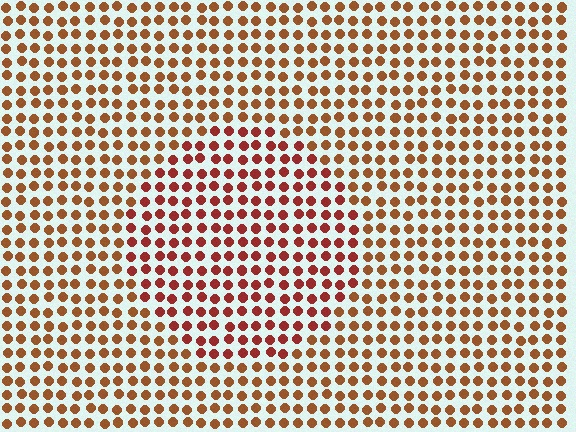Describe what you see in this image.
The image is filled with small brown elements in a uniform arrangement. A circle-shaped region is visible where the elements are tinted to a slightly different hue, forming a subtle color boundary.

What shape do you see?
I see a circle.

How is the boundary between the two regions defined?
The boundary is defined purely by a slight shift in hue (about 24 degrees). Spacing, size, and orientation are identical on both sides.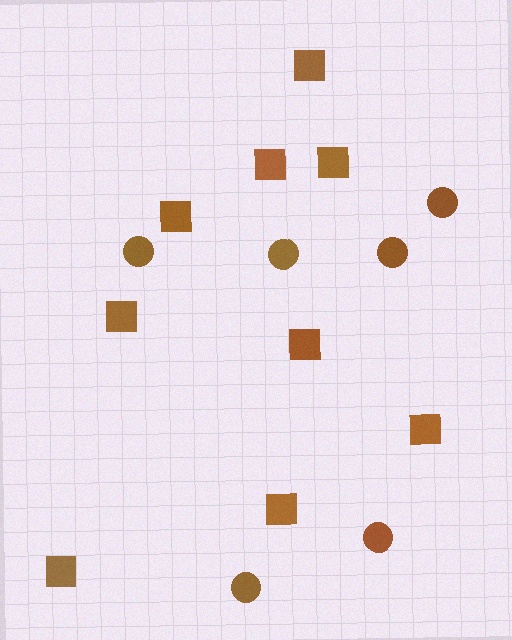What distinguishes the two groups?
There are 2 groups: one group of circles (6) and one group of squares (9).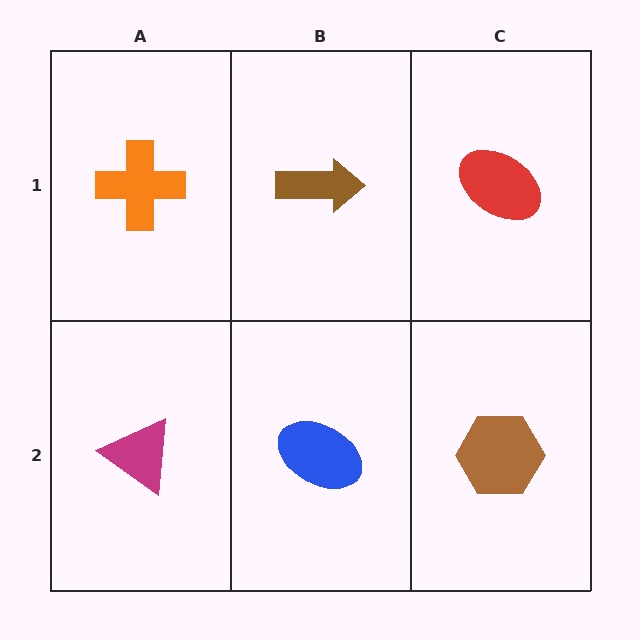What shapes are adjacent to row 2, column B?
A brown arrow (row 1, column B), a magenta triangle (row 2, column A), a brown hexagon (row 2, column C).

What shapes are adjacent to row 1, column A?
A magenta triangle (row 2, column A), a brown arrow (row 1, column B).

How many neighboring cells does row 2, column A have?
2.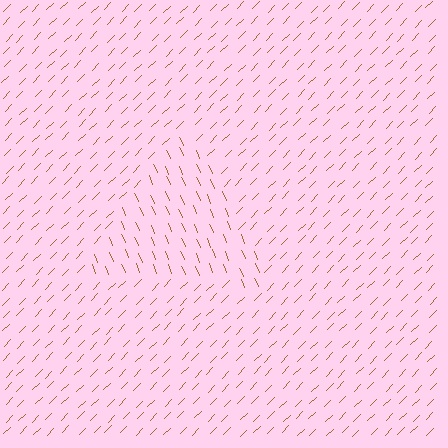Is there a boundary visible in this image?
Yes, there is a texture boundary formed by a change in line orientation.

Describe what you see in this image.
The image is filled with small brown line segments. A triangle region in the image has lines oriented differently from the surrounding lines, creating a visible texture boundary.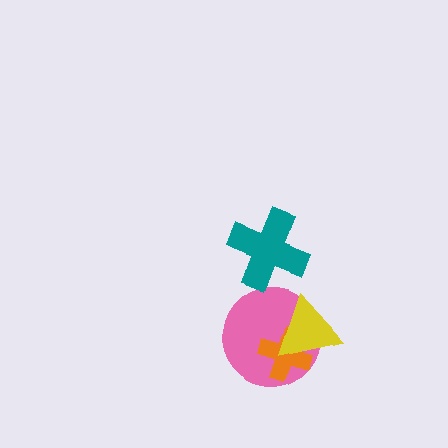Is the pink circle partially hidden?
Yes, it is partially covered by another shape.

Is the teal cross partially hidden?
No, no other shape covers it.